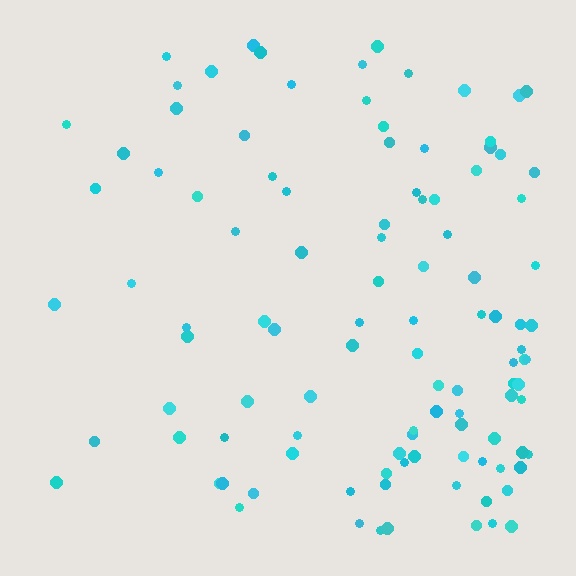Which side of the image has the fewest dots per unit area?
The left.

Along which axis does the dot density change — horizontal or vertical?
Horizontal.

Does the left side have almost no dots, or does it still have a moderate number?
Still a moderate number, just noticeably fewer than the right.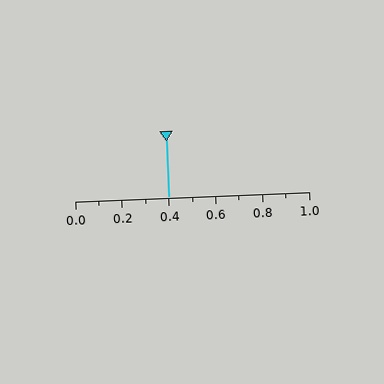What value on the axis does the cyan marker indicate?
The marker indicates approximately 0.4.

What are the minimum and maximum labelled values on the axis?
The axis runs from 0.0 to 1.0.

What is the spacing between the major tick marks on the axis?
The major ticks are spaced 0.2 apart.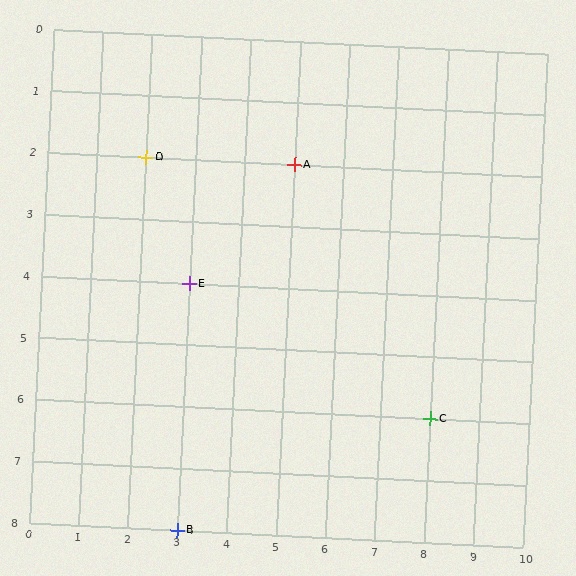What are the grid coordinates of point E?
Point E is at grid coordinates (3, 4).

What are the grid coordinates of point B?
Point B is at grid coordinates (3, 8).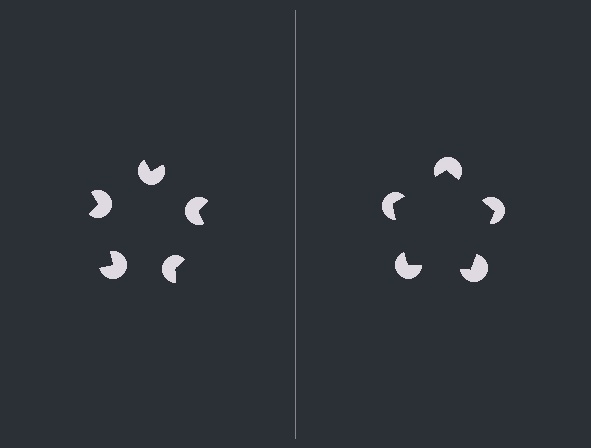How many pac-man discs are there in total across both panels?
10 — 5 on each side.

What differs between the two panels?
The pac-man discs are positioned identically on both sides; only the wedge orientations differ. On the right they align to a pentagon; on the left they are misaligned.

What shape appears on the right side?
An illusory pentagon.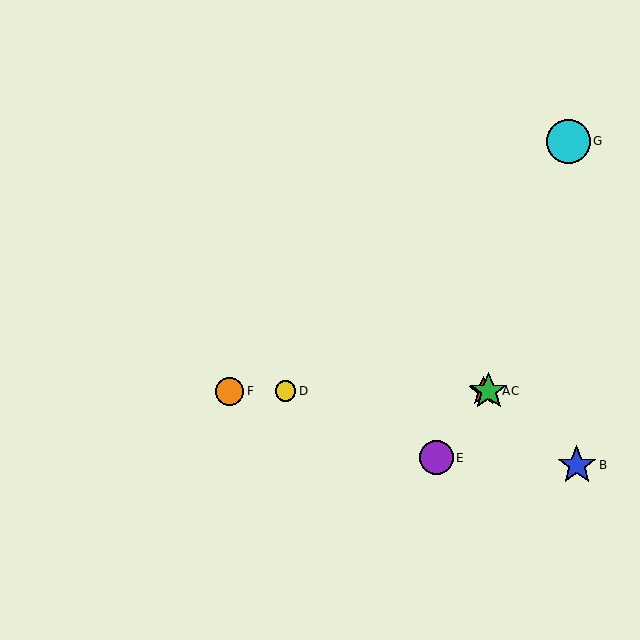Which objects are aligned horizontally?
Objects A, C, D, F are aligned horizontally.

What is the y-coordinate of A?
Object A is at y≈391.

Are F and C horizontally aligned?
Yes, both are at y≈391.